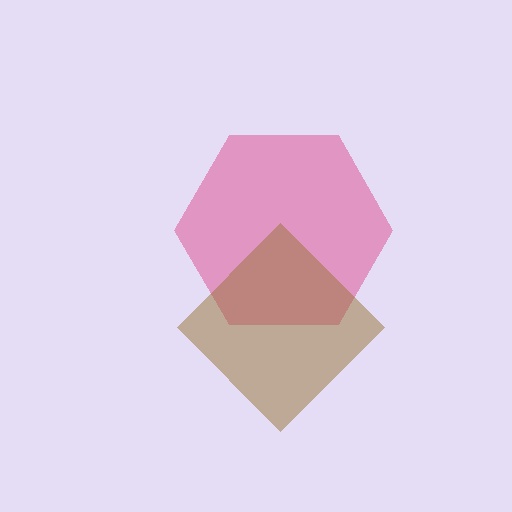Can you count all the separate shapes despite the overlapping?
Yes, there are 2 separate shapes.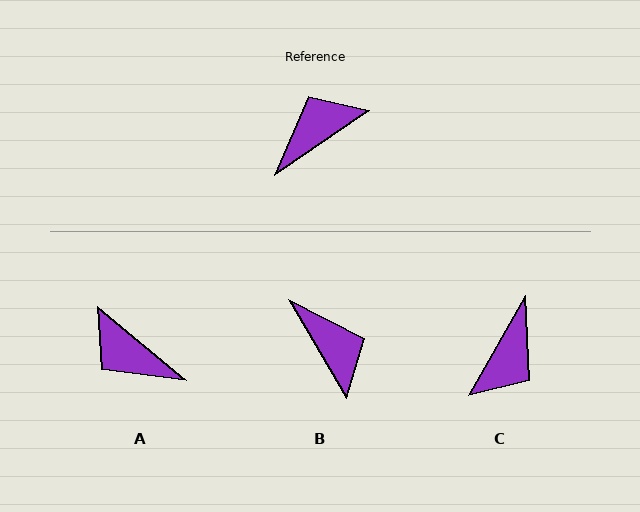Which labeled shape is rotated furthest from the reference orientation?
C, about 154 degrees away.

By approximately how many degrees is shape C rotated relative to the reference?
Approximately 154 degrees clockwise.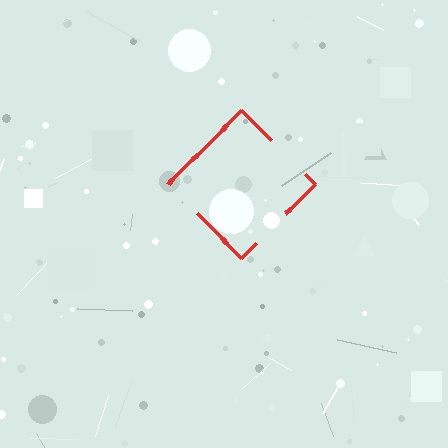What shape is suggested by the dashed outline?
The dashed outline suggests a diamond.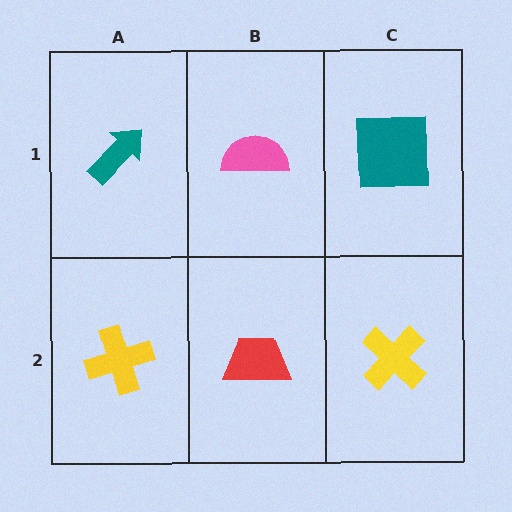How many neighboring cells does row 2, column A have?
2.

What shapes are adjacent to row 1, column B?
A red trapezoid (row 2, column B), a teal arrow (row 1, column A), a teal square (row 1, column C).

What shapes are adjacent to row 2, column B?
A pink semicircle (row 1, column B), a yellow cross (row 2, column A), a yellow cross (row 2, column C).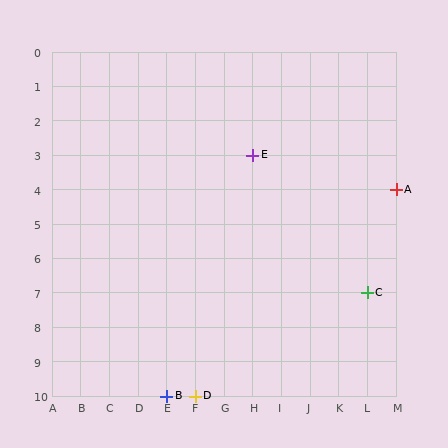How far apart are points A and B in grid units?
Points A and B are 8 columns and 6 rows apart (about 10.0 grid units diagonally).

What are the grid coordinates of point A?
Point A is at grid coordinates (M, 4).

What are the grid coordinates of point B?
Point B is at grid coordinates (E, 10).